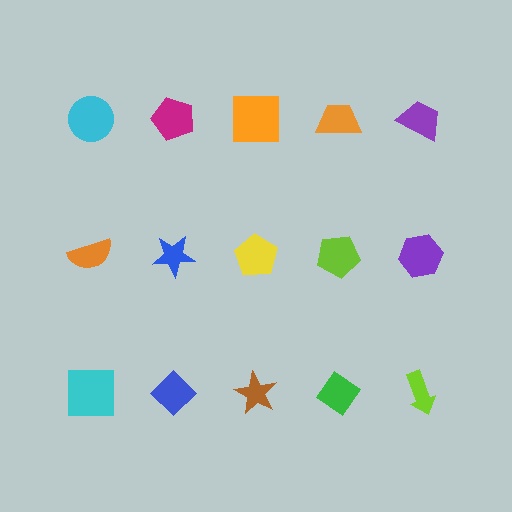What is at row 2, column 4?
A lime pentagon.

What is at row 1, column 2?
A magenta pentagon.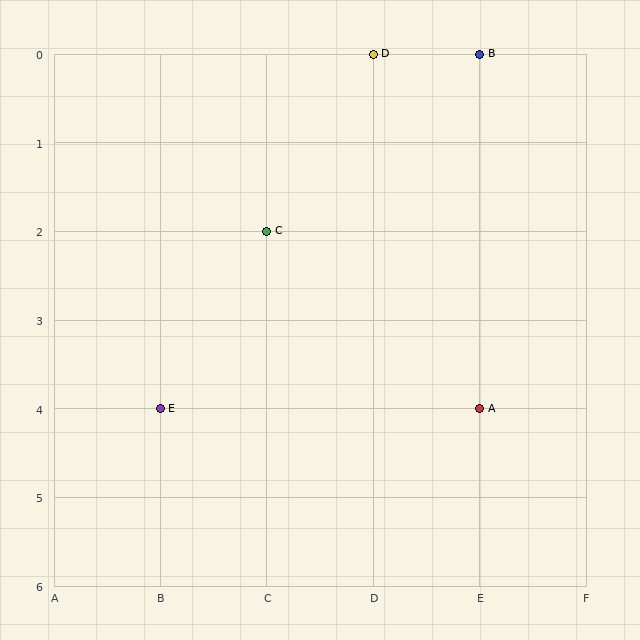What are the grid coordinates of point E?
Point E is at grid coordinates (B, 4).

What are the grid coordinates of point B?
Point B is at grid coordinates (E, 0).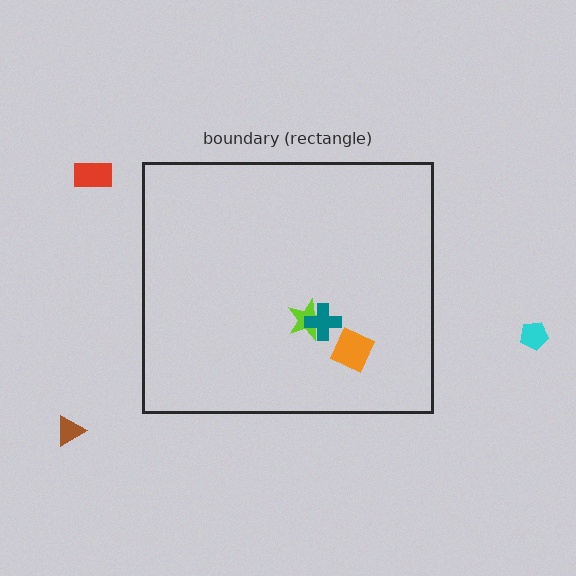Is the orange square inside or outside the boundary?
Inside.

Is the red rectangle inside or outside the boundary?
Outside.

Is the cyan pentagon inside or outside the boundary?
Outside.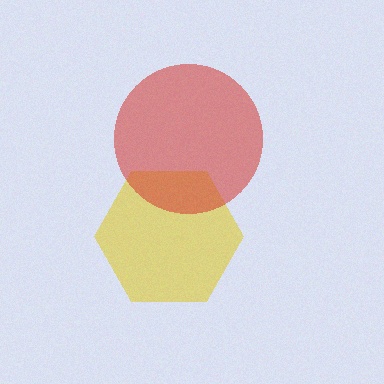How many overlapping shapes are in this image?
There are 2 overlapping shapes in the image.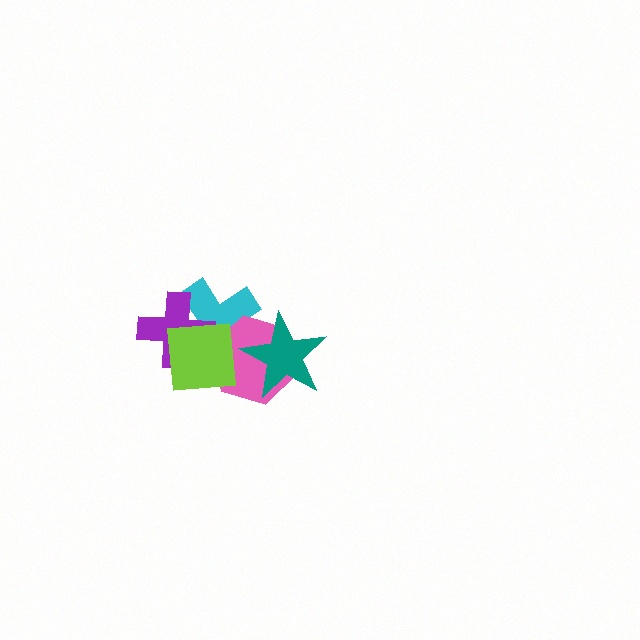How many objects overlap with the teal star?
2 objects overlap with the teal star.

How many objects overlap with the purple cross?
2 objects overlap with the purple cross.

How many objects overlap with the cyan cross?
4 objects overlap with the cyan cross.